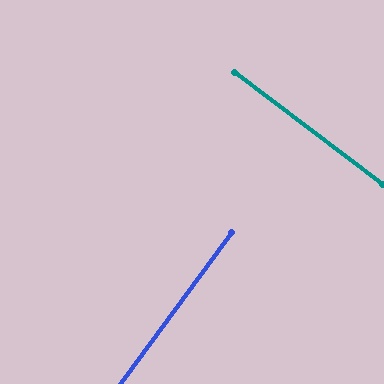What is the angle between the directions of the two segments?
Approximately 89 degrees.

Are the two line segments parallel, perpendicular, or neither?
Perpendicular — they meet at approximately 89°.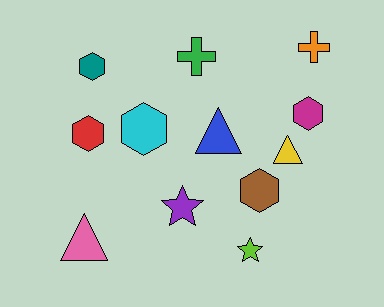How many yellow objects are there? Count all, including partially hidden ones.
There is 1 yellow object.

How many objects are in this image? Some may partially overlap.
There are 12 objects.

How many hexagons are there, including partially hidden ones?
There are 5 hexagons.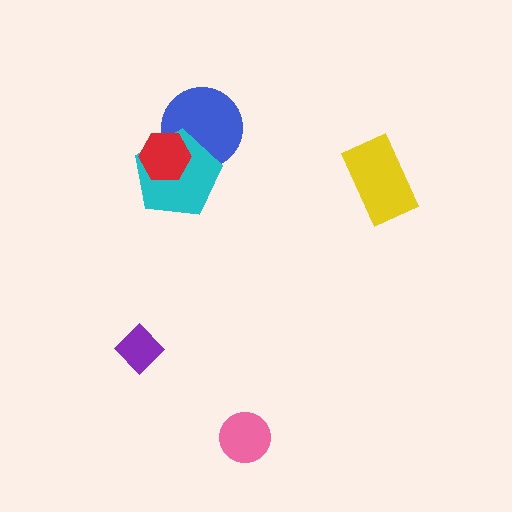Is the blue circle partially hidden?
Yes, it is partially covered by another shape.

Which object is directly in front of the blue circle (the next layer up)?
The cyan pentagon is directly in front of the blue circle.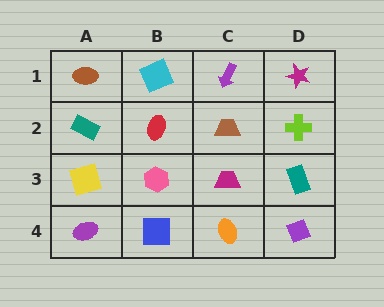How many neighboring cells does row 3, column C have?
4.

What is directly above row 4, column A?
A yellow square.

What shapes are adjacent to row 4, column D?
A teal rectangle (row 3, column D), an orange ellipse (row 4, column C).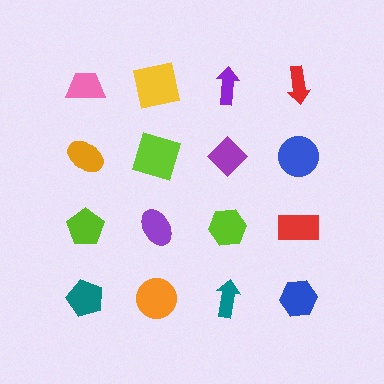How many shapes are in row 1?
4 shapes.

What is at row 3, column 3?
A lime hexagon.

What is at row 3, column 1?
A lime pentagon.